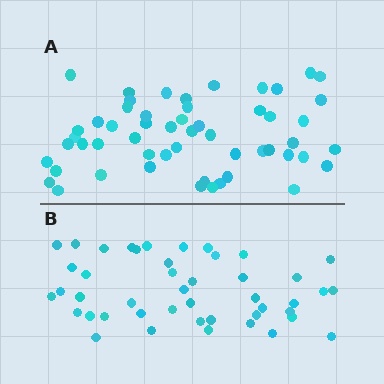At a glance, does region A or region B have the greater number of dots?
Region A (the top region) has more dots.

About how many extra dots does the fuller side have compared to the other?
Region A has roughly 8 or so more dots than region B.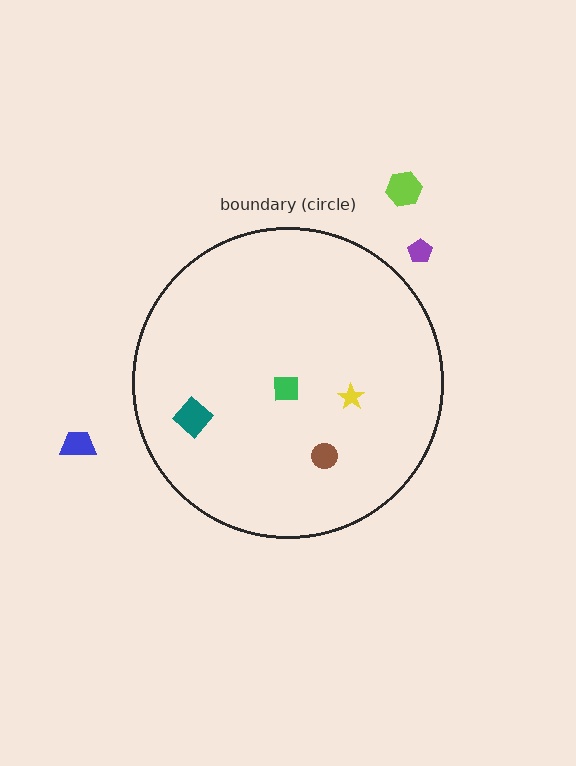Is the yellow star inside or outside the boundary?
Inside.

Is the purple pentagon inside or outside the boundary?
Outside.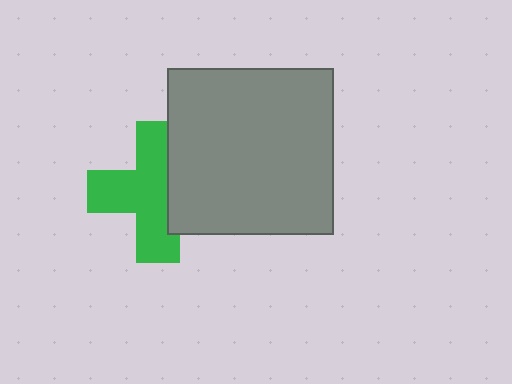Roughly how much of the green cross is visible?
Most of it is visible (roughly 66%).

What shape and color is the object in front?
The object in front is a gray square.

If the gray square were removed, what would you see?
You would see the complete green cross.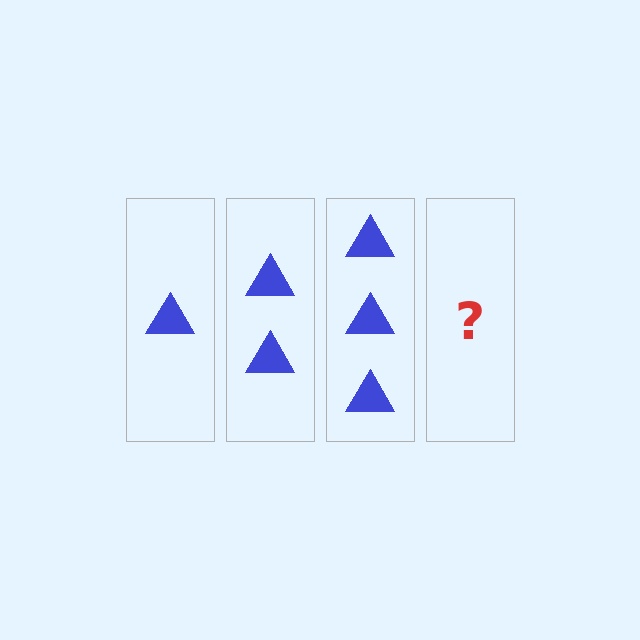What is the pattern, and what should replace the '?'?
The pattern is that each step adds one more triangle. The '?' should be 4 triangles.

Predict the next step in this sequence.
The next step is 4 triangles.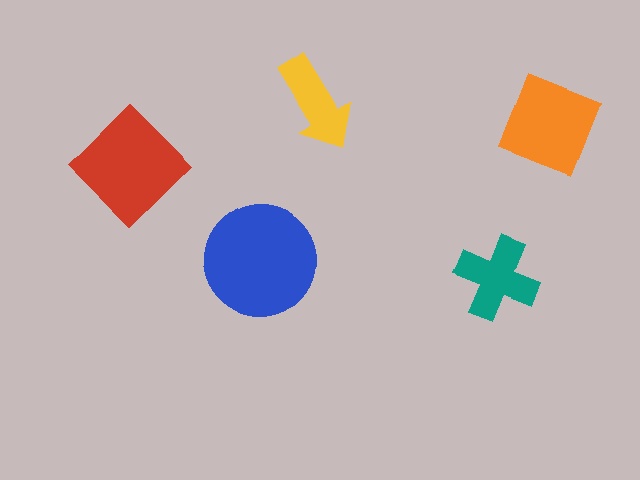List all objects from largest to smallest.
The blue circle, the red diamond, the orange square, the teal cross, the yellow arrow.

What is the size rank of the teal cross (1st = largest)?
4th.